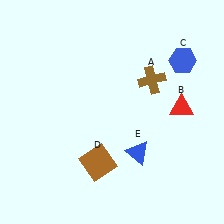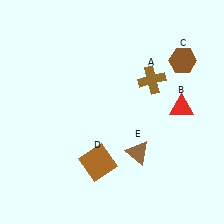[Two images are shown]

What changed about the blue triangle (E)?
In Image 1, E is blue. In Image 2, it changed to brown.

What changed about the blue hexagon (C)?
In Image 1, C is blue. In Image 2, it changed to brown.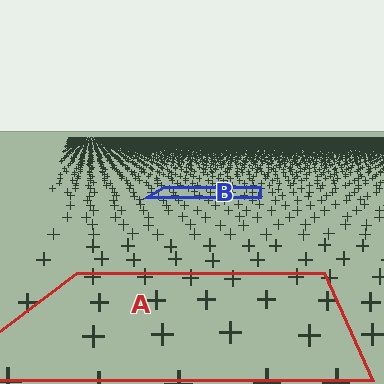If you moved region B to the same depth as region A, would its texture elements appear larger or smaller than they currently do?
They would appear larger. At a closer depth, the same texture elements are projected at a bigger on-screen size.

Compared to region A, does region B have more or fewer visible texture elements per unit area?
Region B has more texture elements per unit area — they are packed more densely because it is farther away.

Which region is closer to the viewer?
Region A is closer. The texture elements there are larger and more spread out.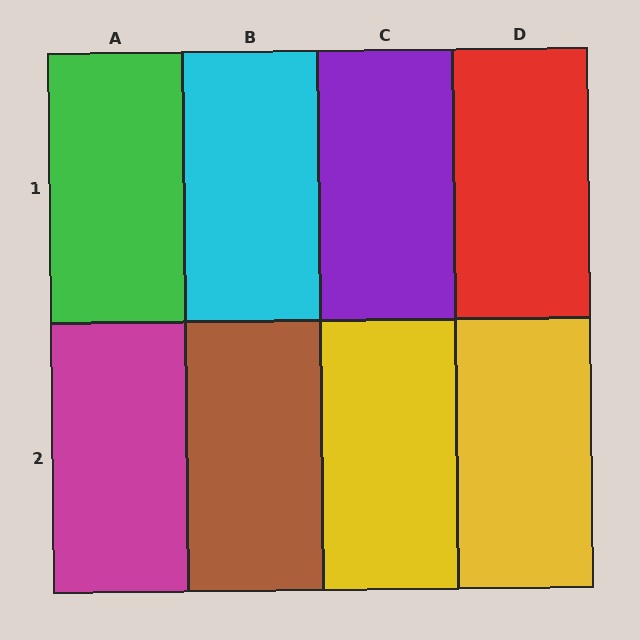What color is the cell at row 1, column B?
Cyan.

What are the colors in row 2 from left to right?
Magenta, brown, yellow, yellow.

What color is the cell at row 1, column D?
Red.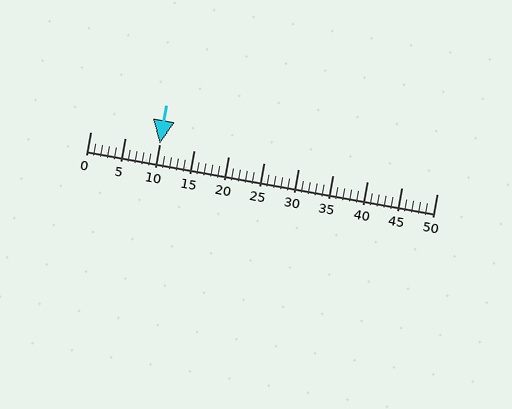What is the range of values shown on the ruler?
The ruler shows values from 0 to 50.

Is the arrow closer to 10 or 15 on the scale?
The arrow is closer to 10.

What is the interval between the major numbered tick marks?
The major tick marks are spaced 5 units apart.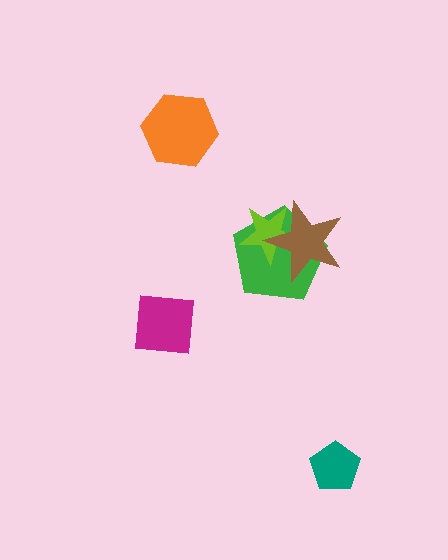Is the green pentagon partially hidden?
Yes, it is partially covered by another shape.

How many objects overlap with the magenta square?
0 objects overlap with the magenta square.